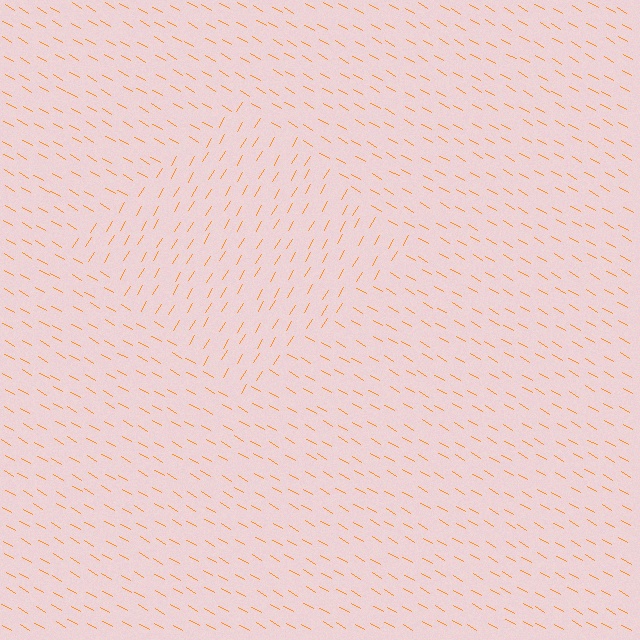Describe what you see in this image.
The image is filled with small orange line segments. A diamond region in the image has lines oriented differently from the surrounding lines, creating a visible texture boundary.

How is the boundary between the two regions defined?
The boundary is defined purely by a change in line orientation (approximately 89 degrees difference). All lines are the same color and thickness.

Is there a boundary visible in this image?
Yes, there is a texture boundary formed by a change in line orientation.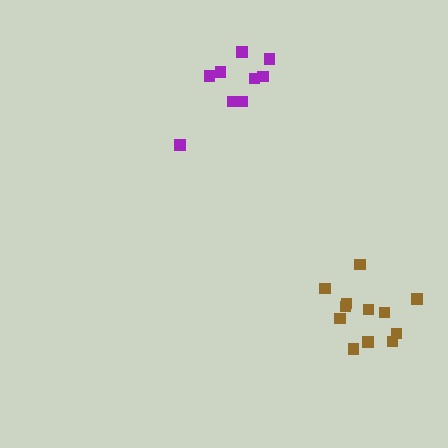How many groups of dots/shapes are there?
There are 2 groups.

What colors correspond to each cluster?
The clusters are colored: purple, brown.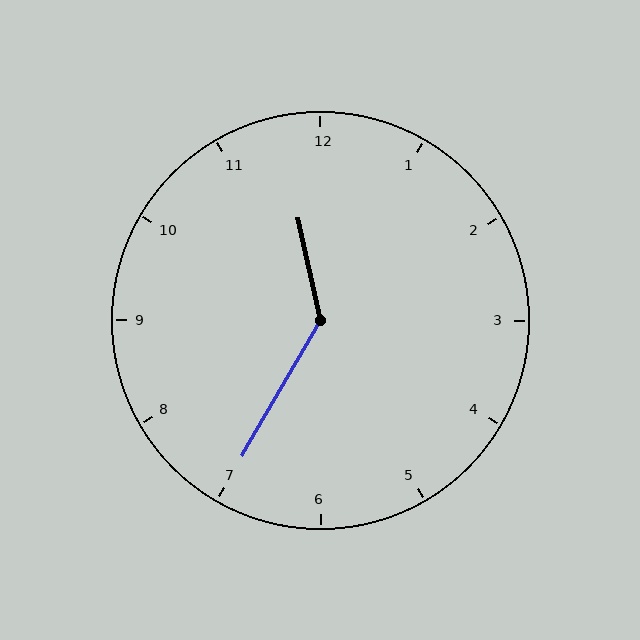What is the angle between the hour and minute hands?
Approximately 138 degrees.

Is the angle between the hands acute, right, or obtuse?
It is obtuse.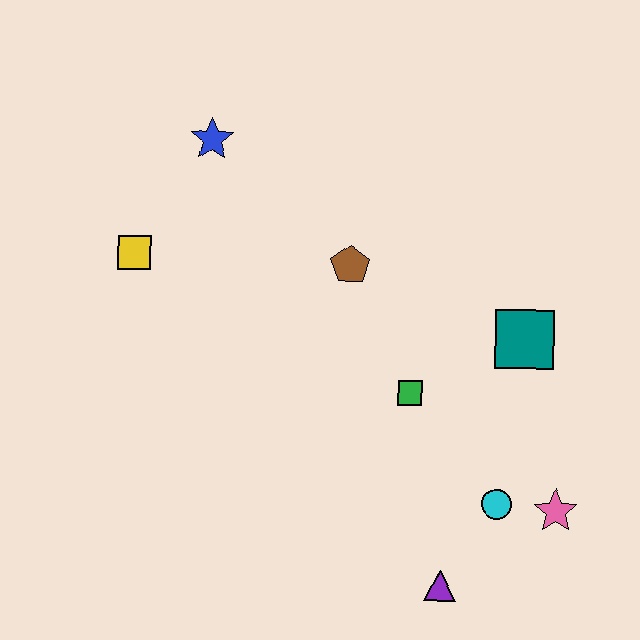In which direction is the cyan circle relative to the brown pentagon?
The cyan circle is below the brown pentagon.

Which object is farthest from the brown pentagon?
The purple triangle is farthest from the brown pentagon.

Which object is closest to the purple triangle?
The cyan circle is closest to the purple triangle.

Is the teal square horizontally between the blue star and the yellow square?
No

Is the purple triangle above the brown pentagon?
No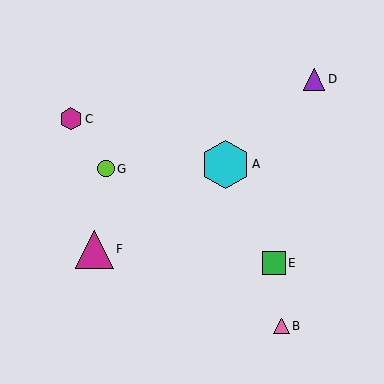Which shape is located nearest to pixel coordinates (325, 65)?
The purple triangle (labeled D) at (314, 79) is nearest to that location.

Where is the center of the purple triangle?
The center of the purple triangle is at (314, 79).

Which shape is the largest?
The cyan hexagon (labeled A) is the largest.